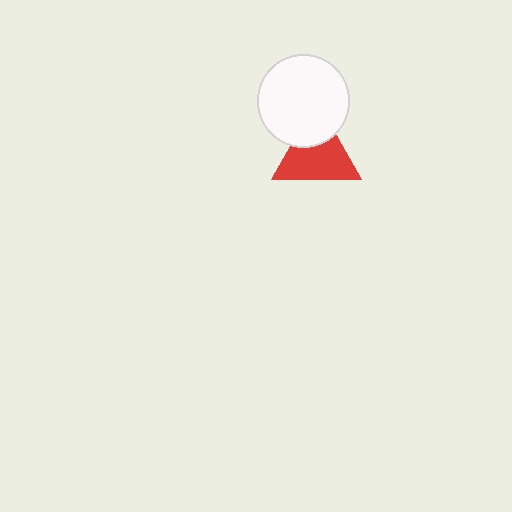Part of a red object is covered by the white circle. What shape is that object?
It is a triangle.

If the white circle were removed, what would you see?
You would see the complete red triangle.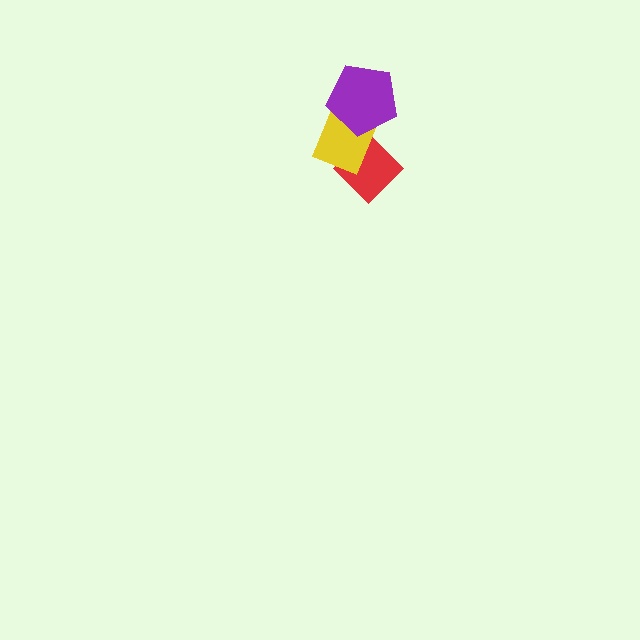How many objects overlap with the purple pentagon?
1 object overlaps with the purple pentagon.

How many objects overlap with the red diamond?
1 object overlaps with the red diamond.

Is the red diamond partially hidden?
Yes, it is partially covered by another shape.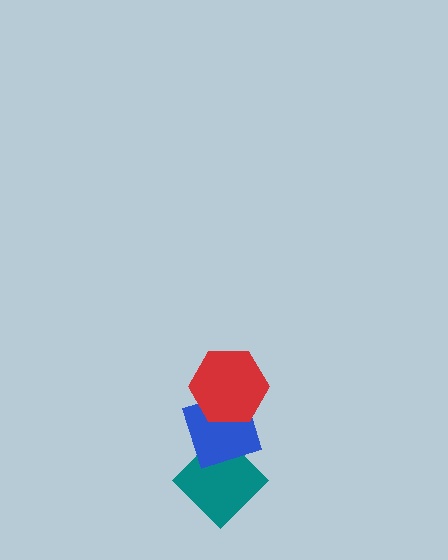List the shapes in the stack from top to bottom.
From top to bottom: the red hexagon, the blue diamond, the teal diamond.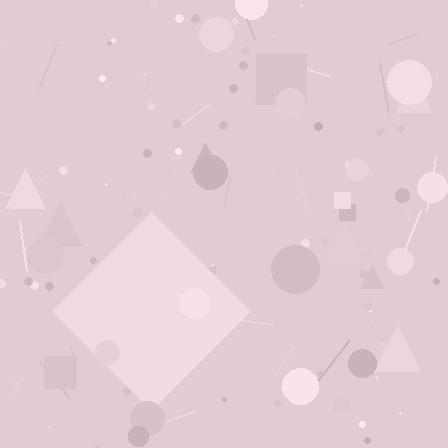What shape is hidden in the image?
A diamond is hidden in the image.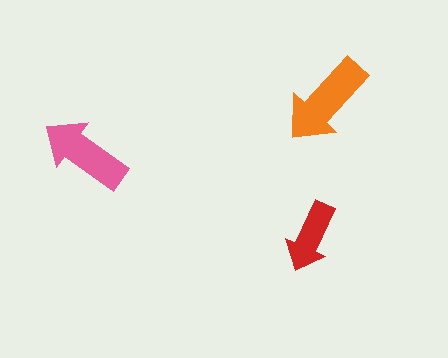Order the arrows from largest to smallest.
the orange one, the pink one, the red one.